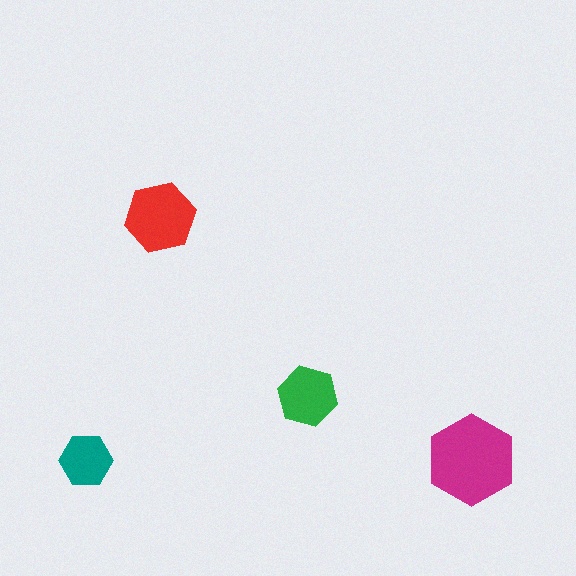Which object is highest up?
The red hexagon is topmost.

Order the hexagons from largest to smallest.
the magenta one, the red one, the green one, the teal one.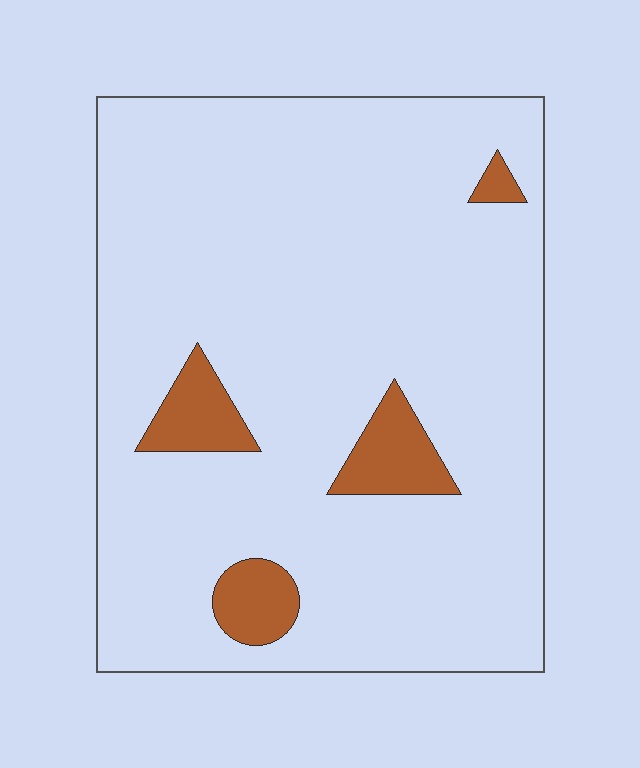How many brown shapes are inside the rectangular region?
4.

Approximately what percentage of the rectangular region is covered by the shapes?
Approximately 10%.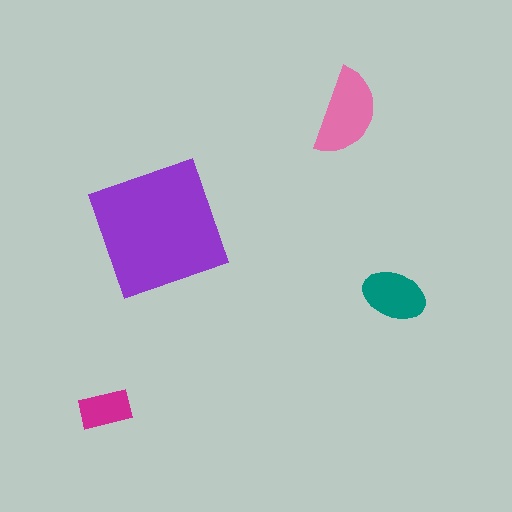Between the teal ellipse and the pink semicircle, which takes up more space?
The pink semicircle.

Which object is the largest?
The purple square.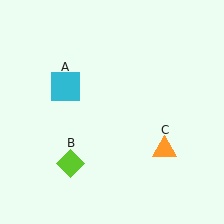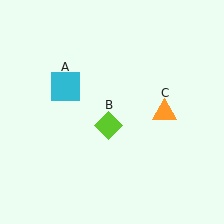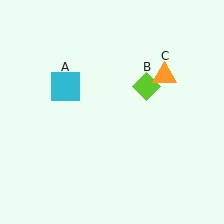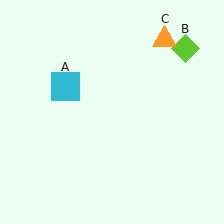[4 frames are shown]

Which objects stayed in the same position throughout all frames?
Cyan square (object A) remained stationary.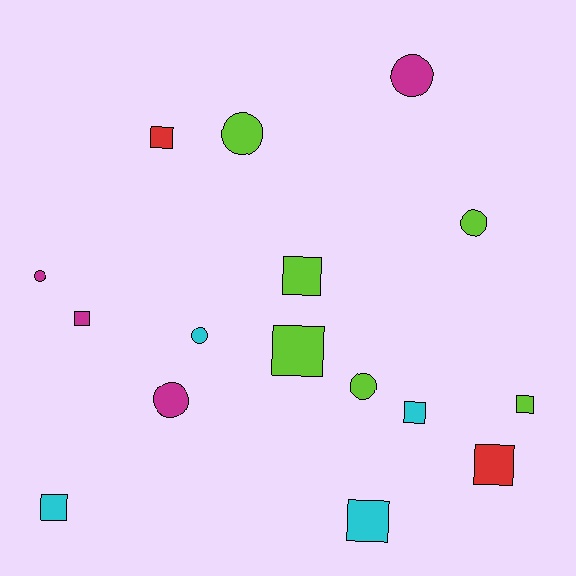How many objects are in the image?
There are 16 objects.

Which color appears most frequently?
Lime, with 6 objects.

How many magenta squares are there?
There is 1 magenta square.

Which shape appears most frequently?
Square, with 9 objects.